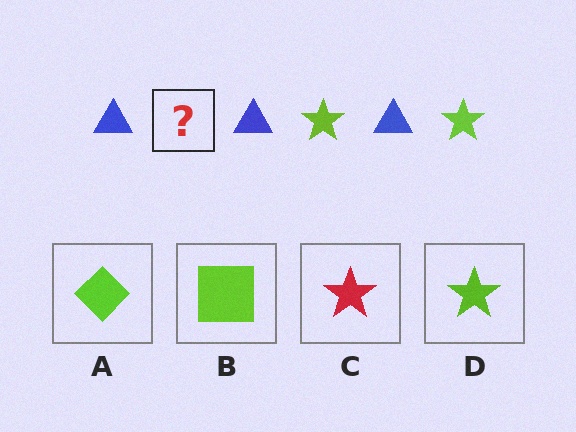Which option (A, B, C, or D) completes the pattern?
D.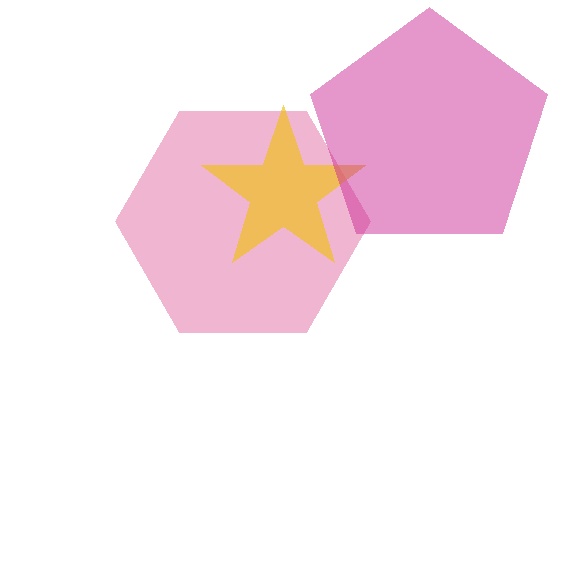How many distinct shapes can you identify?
There are 3 distinct shapes: a pink hexagon, a yellow star, a magenta pentagon.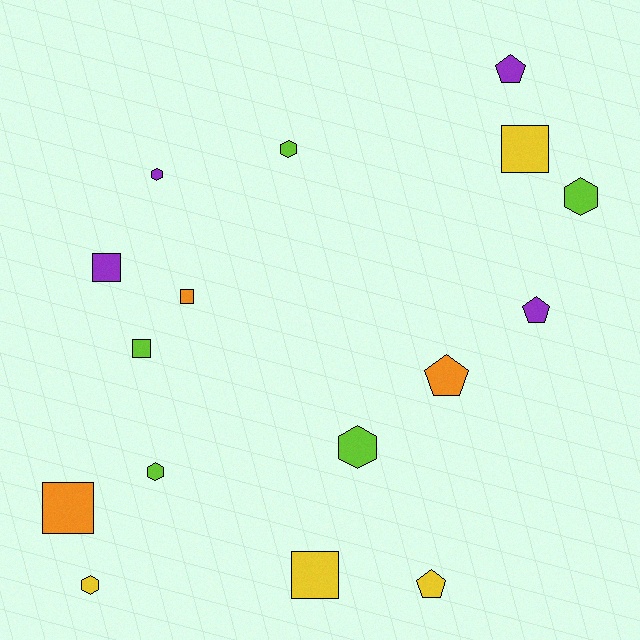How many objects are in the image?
There are 16 objects.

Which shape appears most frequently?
Square, with 6 objects.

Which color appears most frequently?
Lime, with 5 objects.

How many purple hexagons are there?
There is 1 purple hexagon.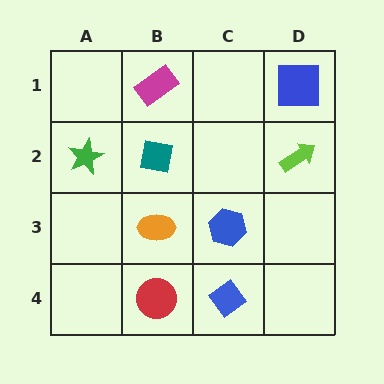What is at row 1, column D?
A blue square.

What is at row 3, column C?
A blue hexagon.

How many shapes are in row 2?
3 shapes.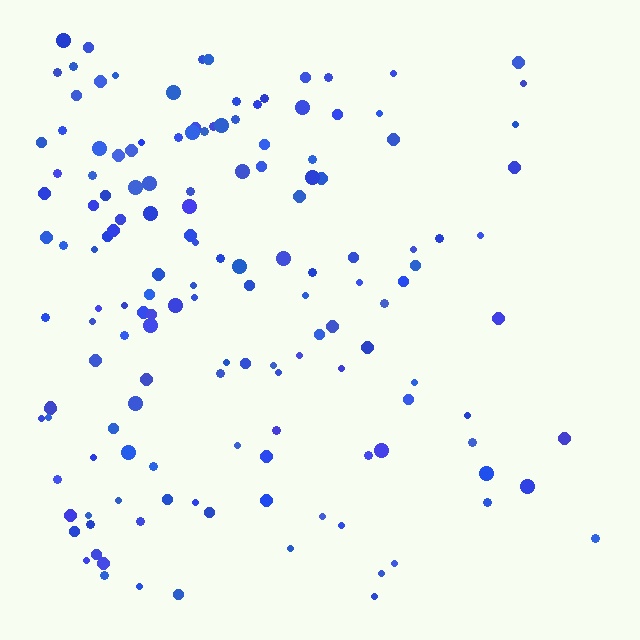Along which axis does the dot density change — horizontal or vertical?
Horizontal.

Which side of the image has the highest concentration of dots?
The left.